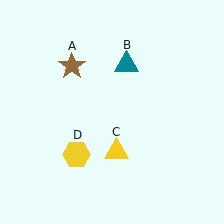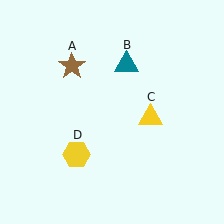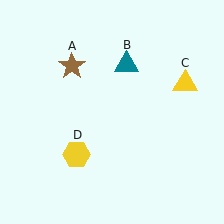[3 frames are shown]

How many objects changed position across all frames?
1 object changed position: yellow triangle (object C).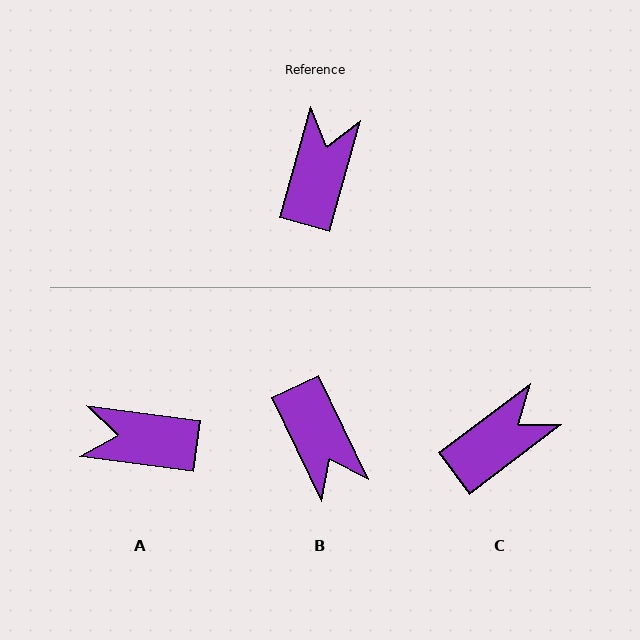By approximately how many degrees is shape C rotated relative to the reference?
Approximately 37 degrees clockwise.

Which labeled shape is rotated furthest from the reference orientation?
B, about 139 degrees away.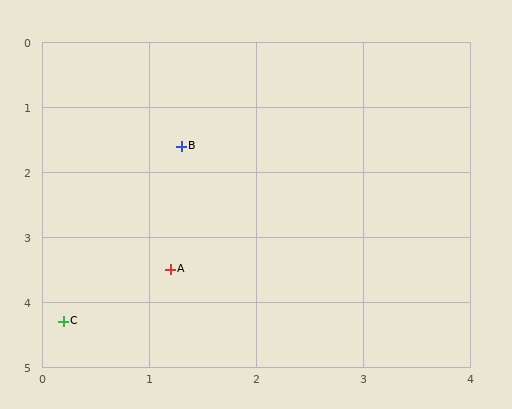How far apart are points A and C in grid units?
Points A and C are about 1.3 grid units apart.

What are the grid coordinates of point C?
Point C is at approximately (0.2, 4.3).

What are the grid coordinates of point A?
Point A is at approximately (1.2, 3.5).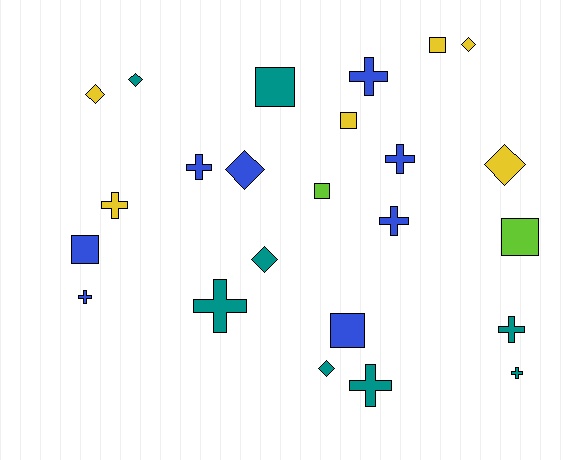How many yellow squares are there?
There are 2 yellow squares.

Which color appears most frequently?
Blue, with 8 objects.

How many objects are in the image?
There are 24 objects.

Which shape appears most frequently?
Cross, with 10 objects.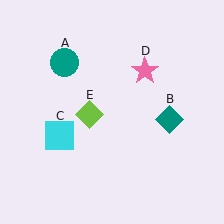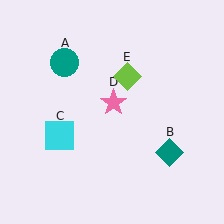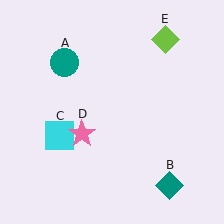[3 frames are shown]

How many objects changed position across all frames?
3 objects changed position: teal diamond (object B), pink star (object D), lime diamond (object E).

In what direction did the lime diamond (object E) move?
The lime diamond (object E) moved up and to the right.